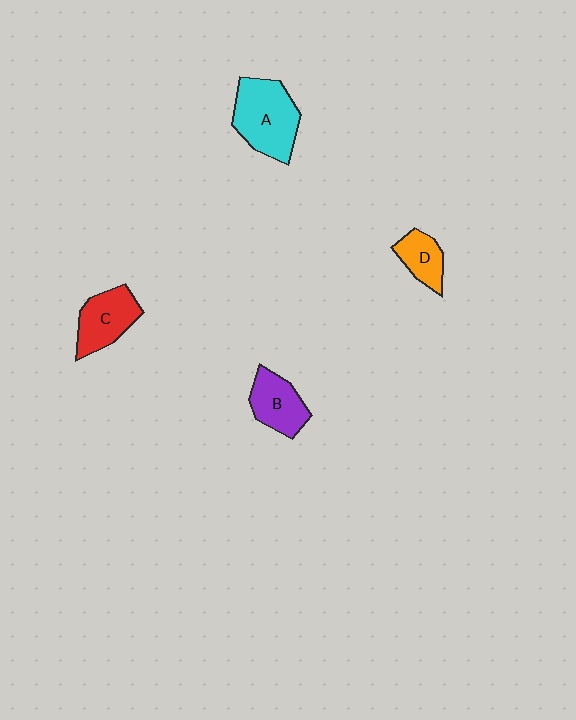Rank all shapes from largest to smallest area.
From largest to smallest: A (cyan), C (red), B (purple), D (orange).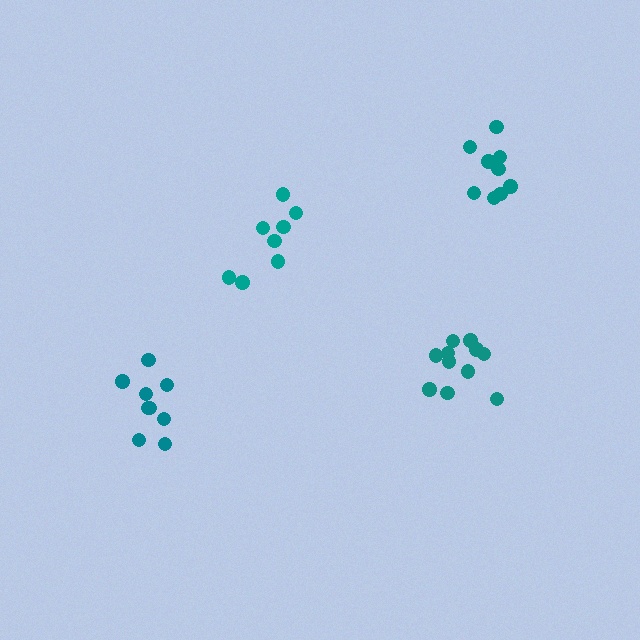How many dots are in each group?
Group 1: 8 dots, Group 2: 9 dots, Group 3: 9 dots, Group 4: 11 dots (37 total).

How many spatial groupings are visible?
There are 4 spatial groupings.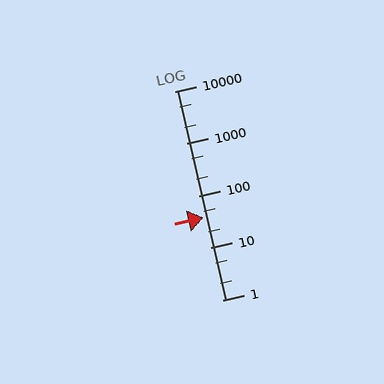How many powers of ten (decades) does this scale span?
The scale spans 4 decades, from 1 to 10000.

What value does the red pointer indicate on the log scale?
The pointer indicates approximately 38.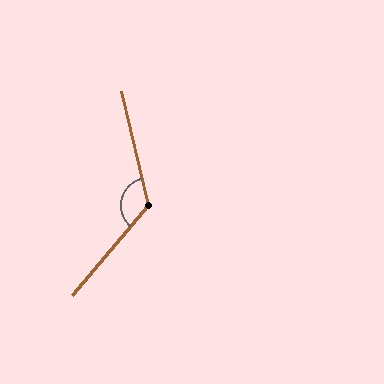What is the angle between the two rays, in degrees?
Approximately 127 degrees.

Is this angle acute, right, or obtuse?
It is obtuse.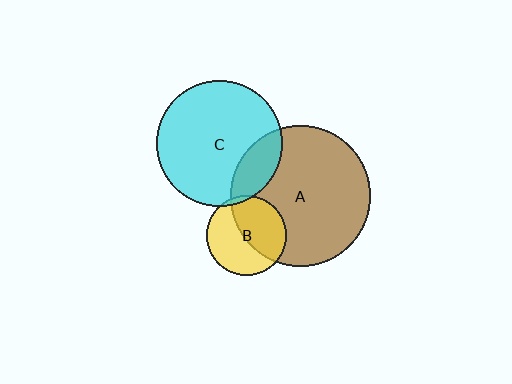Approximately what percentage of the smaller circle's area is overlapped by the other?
Approximately 20%.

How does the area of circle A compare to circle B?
Approximately 3.1 times.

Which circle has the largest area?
Circle A (brown).